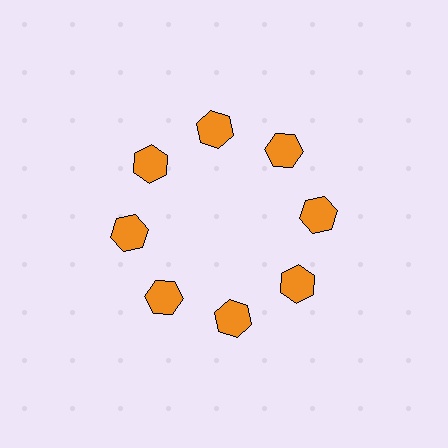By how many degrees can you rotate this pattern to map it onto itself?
The pattern maps onto itself every 45 degrees of rotation.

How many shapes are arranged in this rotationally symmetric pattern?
There are 8 shapes, arranged in 8 groups of 1.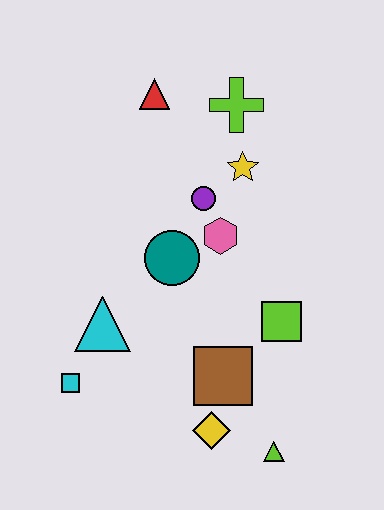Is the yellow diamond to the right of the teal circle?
Yes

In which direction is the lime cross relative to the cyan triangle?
The lime cross is above the cyan triangle.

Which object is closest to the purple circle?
The pink hexagon is closest to the purple circle.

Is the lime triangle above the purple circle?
No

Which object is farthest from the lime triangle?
The red triangle is farthest from the lime triangle.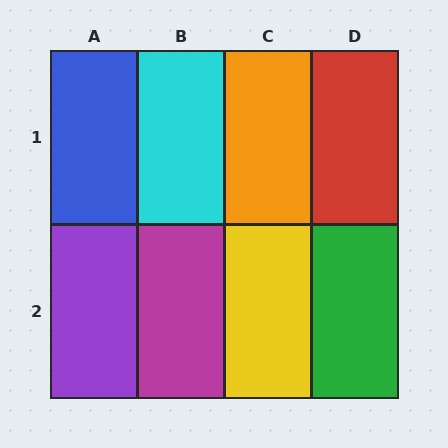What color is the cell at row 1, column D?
Red.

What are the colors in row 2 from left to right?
Purple, magenta, yellow, green.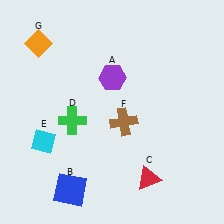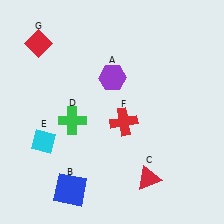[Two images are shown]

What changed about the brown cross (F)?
In Image 1, F is brown. In Image 2, it changed to red.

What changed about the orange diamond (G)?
In Image 1, G is orange. In Image 2, it changed to red.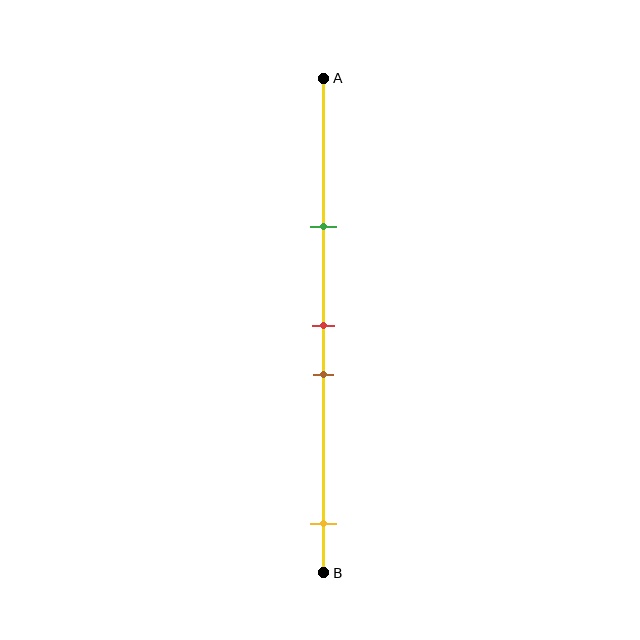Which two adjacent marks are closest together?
The red and brown marks are the closest adjacent pair.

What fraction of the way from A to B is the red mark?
The red mark is approximately 50% (0.5) of the way from A to B.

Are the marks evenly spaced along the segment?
No, the marks are not evenly spaced.